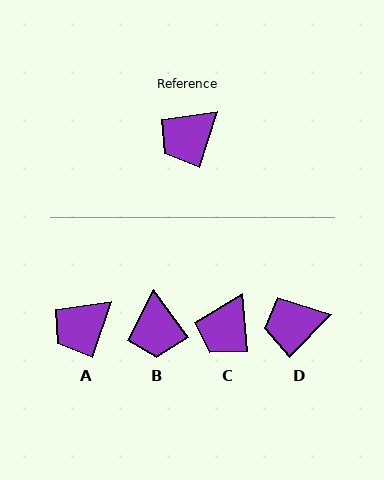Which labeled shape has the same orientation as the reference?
A.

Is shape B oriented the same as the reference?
No, it is off by about 55 degrees.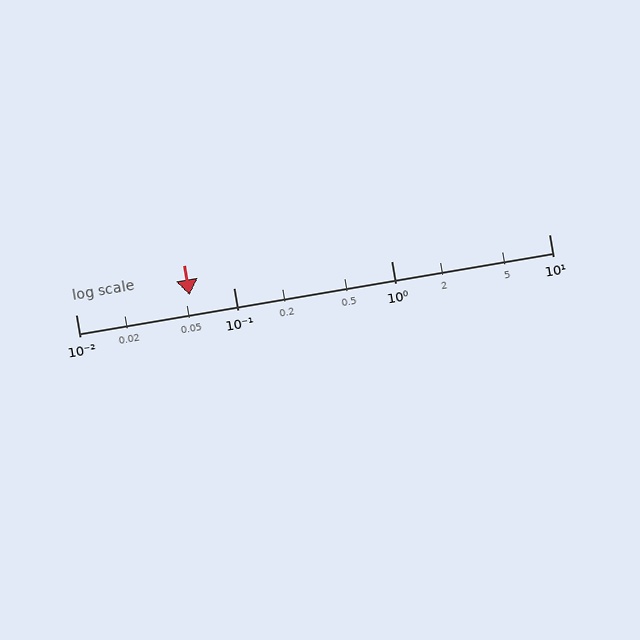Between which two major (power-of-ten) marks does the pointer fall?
The pointer is between 0.01 and 0.1.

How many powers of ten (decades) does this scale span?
The scale spans 3 decades, from 0.01 to 10.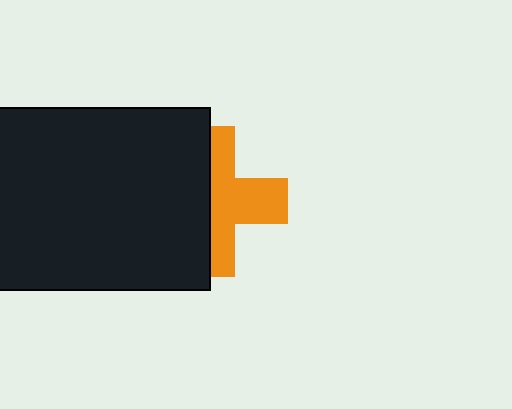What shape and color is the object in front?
The object in front is a black rectangle.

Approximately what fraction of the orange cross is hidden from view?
Roughly 49% of the orange cross is hidden behind the black rectangle.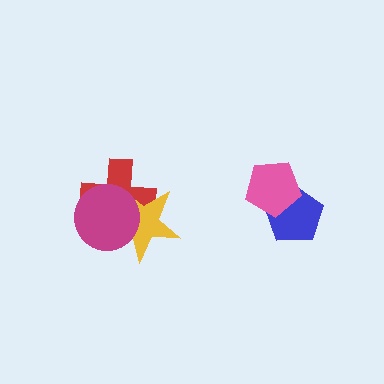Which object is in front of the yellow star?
The magenta circle is in front of the yellow star.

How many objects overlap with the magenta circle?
2 objects overlap with the magenta circle.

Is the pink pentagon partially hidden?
No, no other shape covers it.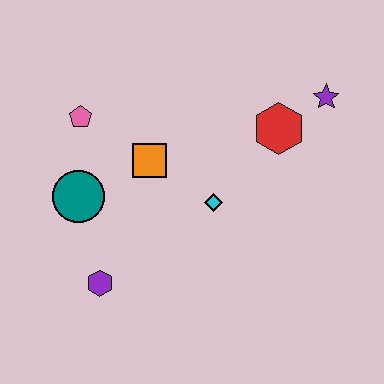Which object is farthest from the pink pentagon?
The purple star is farthest from the pink pentagon.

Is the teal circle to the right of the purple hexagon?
No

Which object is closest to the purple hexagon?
The teal circle is closest to the purple hexagon.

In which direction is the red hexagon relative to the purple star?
The red hexagon is to the left of the purple star.